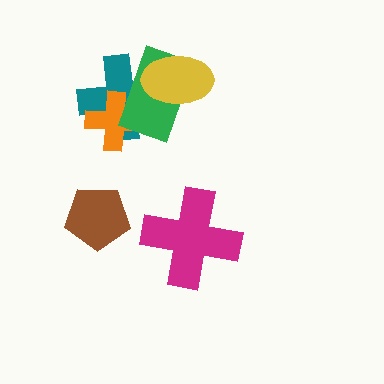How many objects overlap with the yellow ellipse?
2 objects overlap with the yellow ellipse.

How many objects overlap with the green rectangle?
3 objects overlap with the green rectangle.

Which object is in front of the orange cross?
The green rectangle is in front of the orange cross.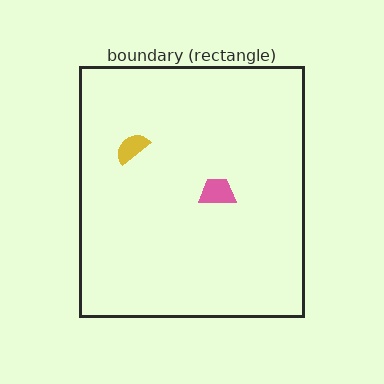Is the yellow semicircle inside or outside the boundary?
Inside.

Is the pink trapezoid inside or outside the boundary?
Inside.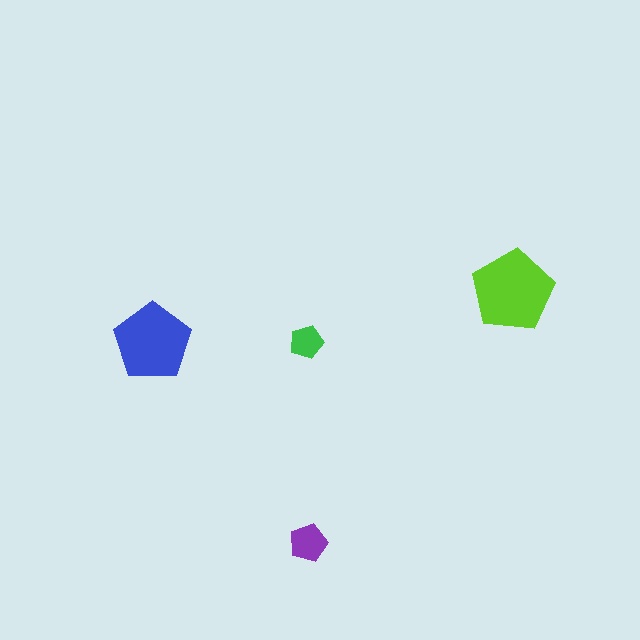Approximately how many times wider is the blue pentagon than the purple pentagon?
About 2 times wider.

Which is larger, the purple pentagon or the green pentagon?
The purple one.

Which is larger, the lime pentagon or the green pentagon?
The lime one.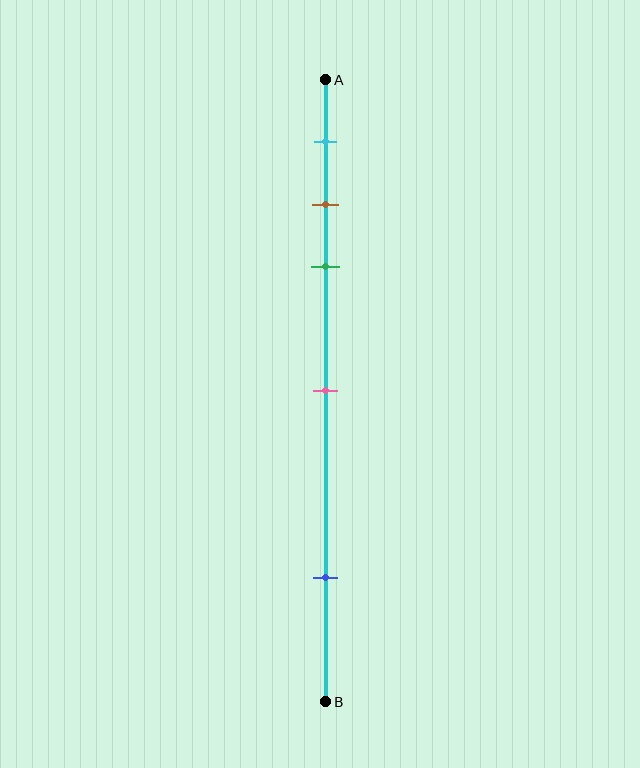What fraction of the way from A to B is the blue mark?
The blue mark is approximately 80% (0.8) of the way from A to B.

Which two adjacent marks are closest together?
The brown and green marks are the closest adjacent pair.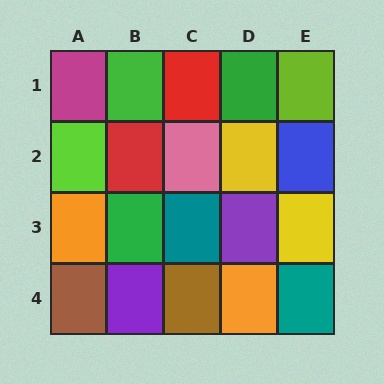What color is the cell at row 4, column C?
Brown.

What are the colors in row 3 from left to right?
Orange, green, teal, purple, yellow.